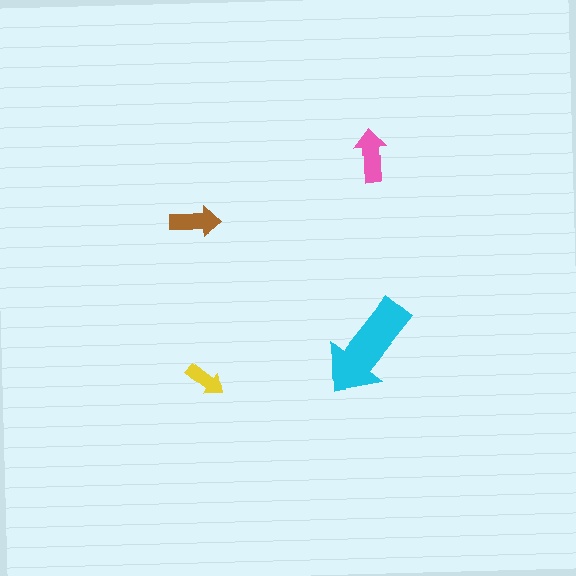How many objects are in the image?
There are 4 objects in the image.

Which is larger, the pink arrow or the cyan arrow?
The cyan one.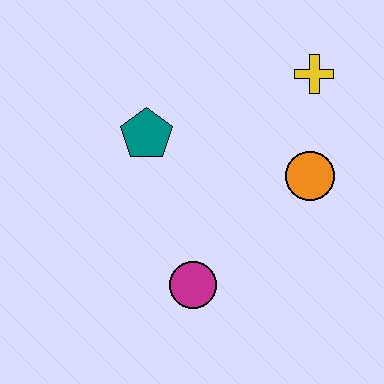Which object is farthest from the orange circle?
The teal pentagon is farthest from the orange circle.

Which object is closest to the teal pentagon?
The magenta circle is closest to the teal pentagon.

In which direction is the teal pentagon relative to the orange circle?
The teal pentagon is to the left of the orange circle.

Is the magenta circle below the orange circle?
Yes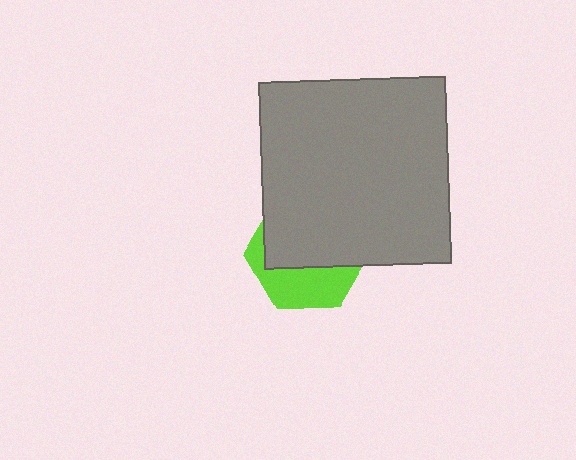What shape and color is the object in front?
The object in front is a gray square.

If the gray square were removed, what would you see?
You would see the complete lime hexagon.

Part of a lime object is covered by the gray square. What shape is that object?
It is a hexagon.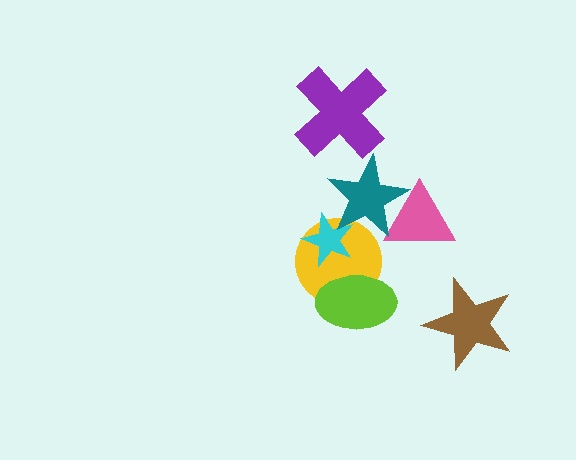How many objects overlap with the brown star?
0 objects overlap with the brown star.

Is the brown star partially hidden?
No, no other shape covers it.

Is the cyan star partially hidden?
Yes, it is partially covered by another shape.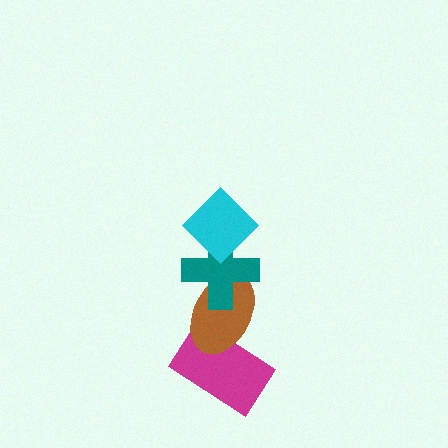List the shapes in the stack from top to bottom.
From top to bottom: the cyan diamond, the teal cross, the brown ellipse, the magenta rectangle.